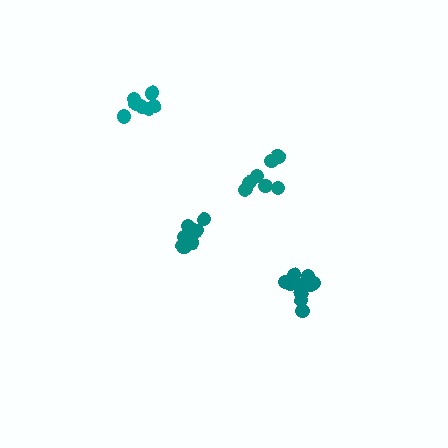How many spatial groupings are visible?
There are 4 spatial groupings.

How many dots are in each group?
Group 1: 10 dots, Group 2: 12 dots, Group 3: 8 dots, Group 4: 7 dots (37 total).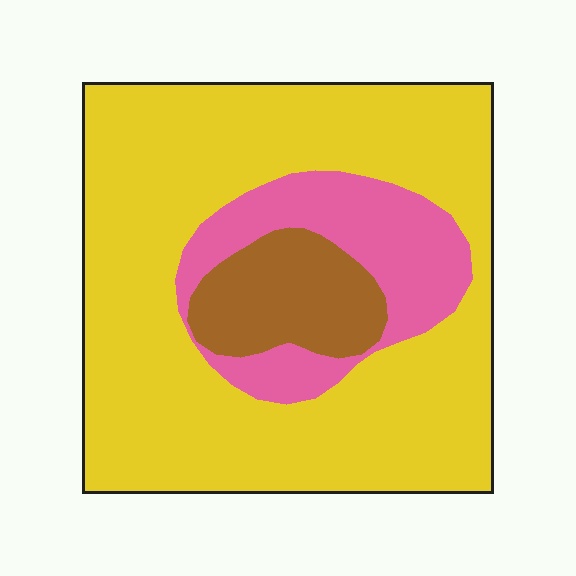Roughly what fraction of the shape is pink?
Pink takes up about one sixth (1/6) of the shape.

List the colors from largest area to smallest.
From largest to smallest: yellow, pink, brown.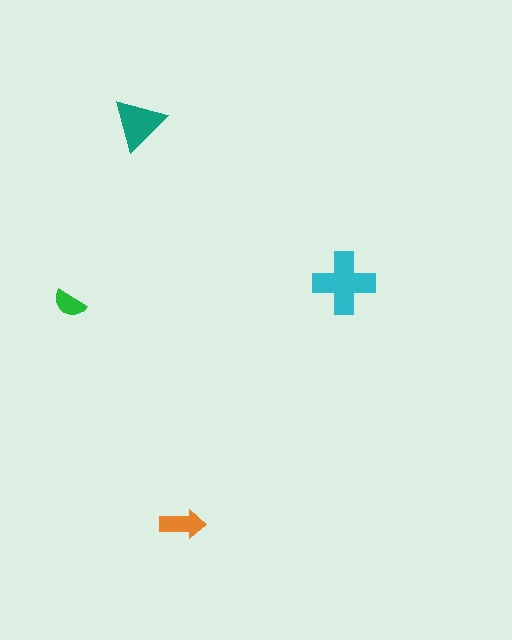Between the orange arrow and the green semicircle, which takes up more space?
The orange arrow.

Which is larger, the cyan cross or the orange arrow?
The cyan cross.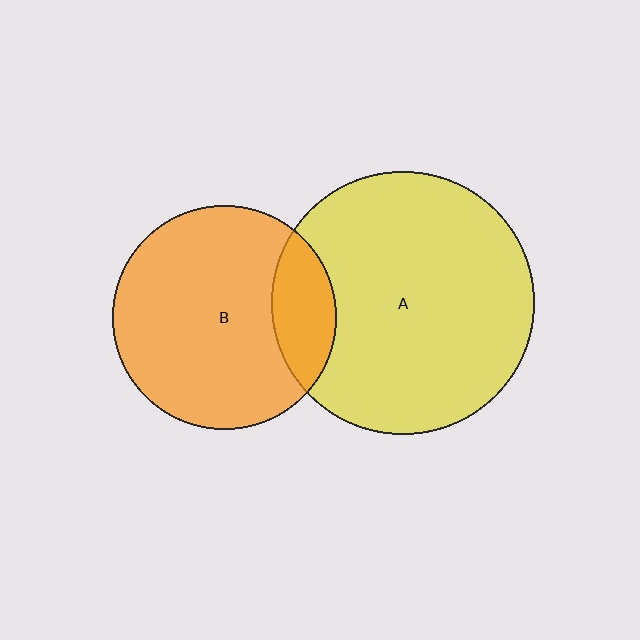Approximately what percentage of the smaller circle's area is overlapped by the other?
Approximately 20%.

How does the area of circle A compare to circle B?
Approximately 1.4 times.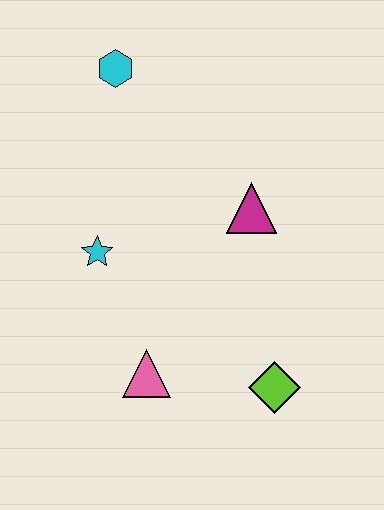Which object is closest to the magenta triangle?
The cyan star is closest to the magenta triangle.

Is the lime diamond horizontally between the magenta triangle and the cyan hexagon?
No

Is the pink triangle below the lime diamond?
No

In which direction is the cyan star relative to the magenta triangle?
The cyan star is to the left of the magenta triangle.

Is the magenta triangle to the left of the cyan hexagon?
No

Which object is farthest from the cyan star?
The lime diamond is farthest from the cyan star.